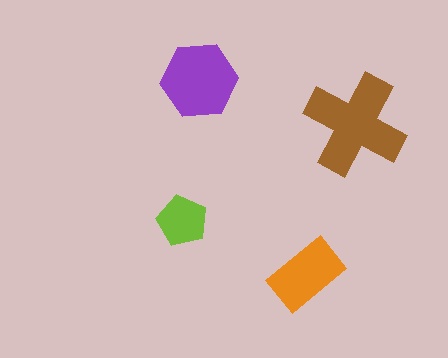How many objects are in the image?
There are 4 objects in the image.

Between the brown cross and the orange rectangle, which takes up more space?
The brown cross.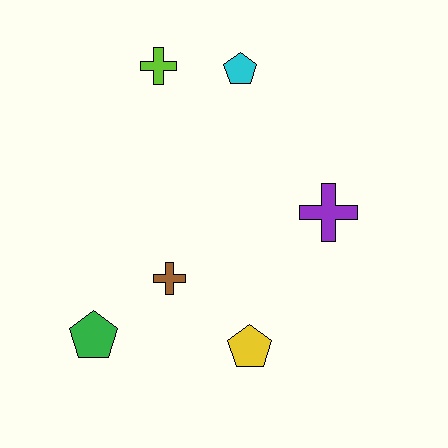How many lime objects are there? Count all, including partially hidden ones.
There is 1 lime object.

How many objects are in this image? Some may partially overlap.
There are 6 objects.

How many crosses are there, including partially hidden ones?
There are 3 crosses.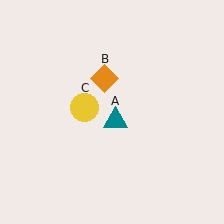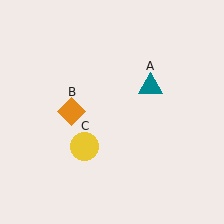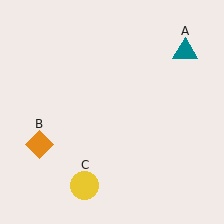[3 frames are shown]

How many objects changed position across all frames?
3 objects changed position: teal triangle (object A), orange diamond (object B), yellow circle (object C).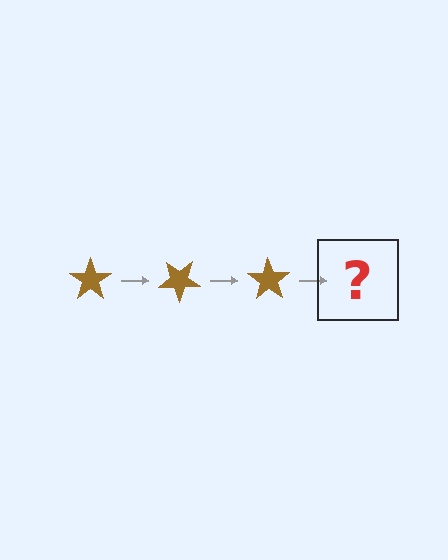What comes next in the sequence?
The next element should be a brown star rotated 105 degrees.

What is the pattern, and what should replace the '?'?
The pattern is that the star rotates 35 degrees each step. The '?' should be a brown star rotated 105 degrees.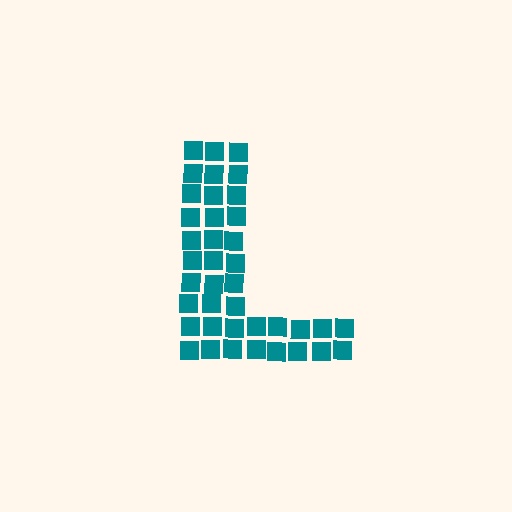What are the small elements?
The small elements are squares.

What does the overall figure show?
The overall figure shows the letter L.